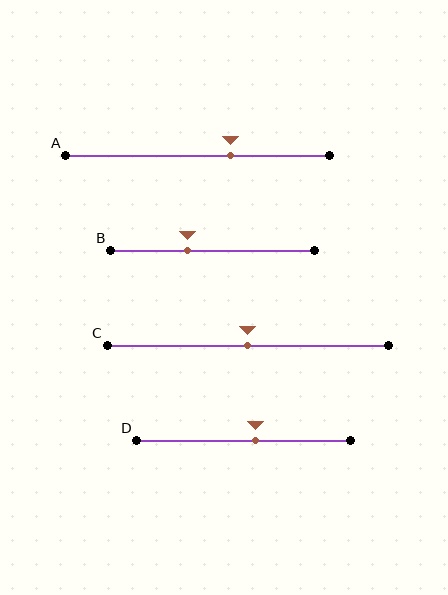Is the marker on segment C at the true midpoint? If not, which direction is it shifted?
Yes, the marker on segment C is at the true midpoint.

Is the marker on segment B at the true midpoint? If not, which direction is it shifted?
No, the marker on segment B is shifted to the left by about 12% of the segment length.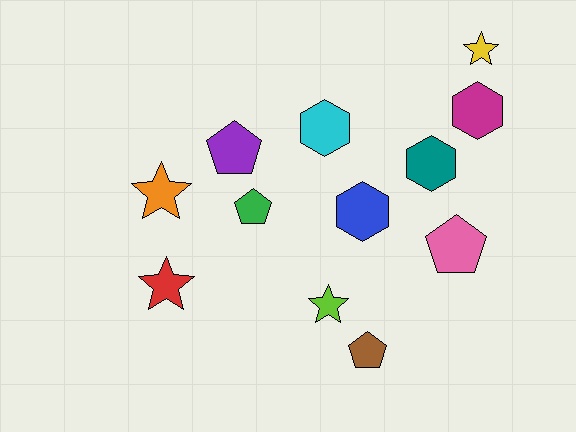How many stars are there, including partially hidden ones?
There are 4 stars.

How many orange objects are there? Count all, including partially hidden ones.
There is 1 orange object.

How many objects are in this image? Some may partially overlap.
There are 12 objects.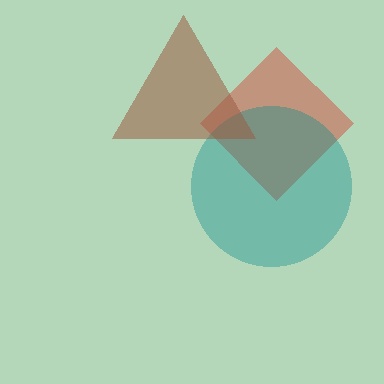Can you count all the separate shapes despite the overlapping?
Yes, there are 3 separate shapes.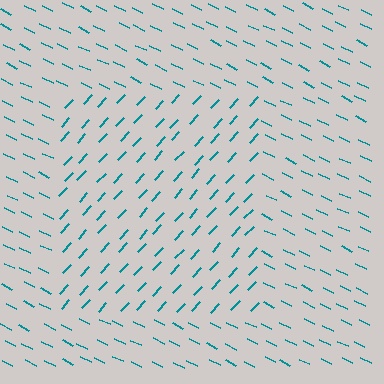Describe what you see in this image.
The image is filled with small teal line segments. A rectangle region in the image has lines oriented differently from the surrounding lines, creating a visible texture boundary.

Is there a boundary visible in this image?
Yes, there is a texture boundary formed by a change in line orientation.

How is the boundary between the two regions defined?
The boundary is defined purely by a change in line orientation (approximately 73 degrees difference). All lines are the same color and thickness.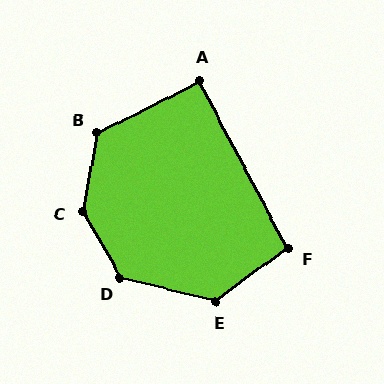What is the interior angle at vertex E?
Approximately 130 degrees (obtuse).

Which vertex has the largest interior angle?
C, at approximately 139 degrees.